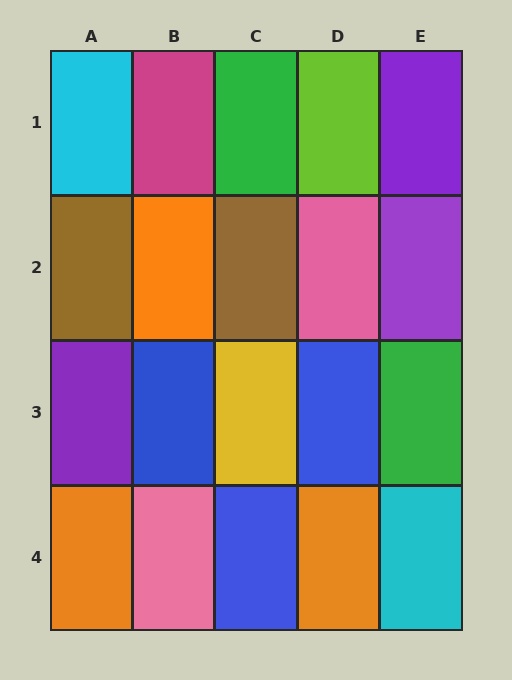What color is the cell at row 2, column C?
Brown.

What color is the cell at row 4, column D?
Orange.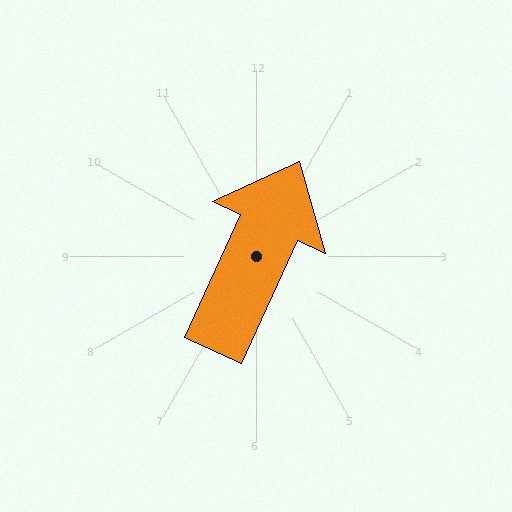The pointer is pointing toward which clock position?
Roughly 1 o'clock.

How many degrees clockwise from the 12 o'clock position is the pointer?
Approximately 25 degrees.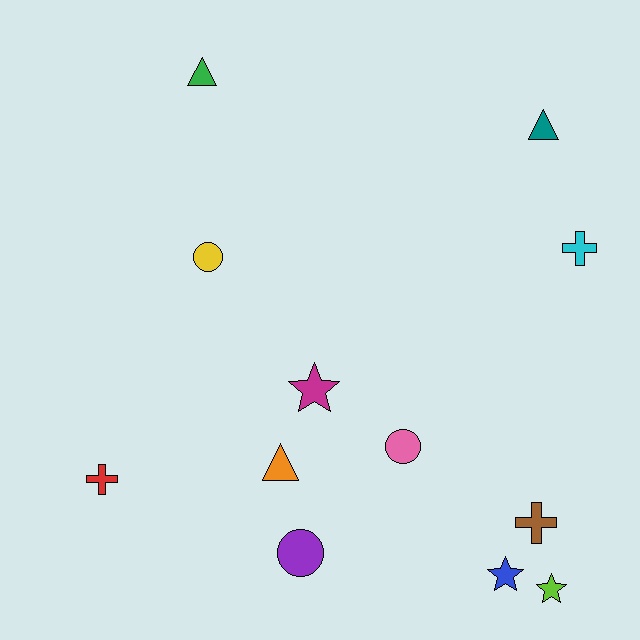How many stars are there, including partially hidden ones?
There are 3 stars.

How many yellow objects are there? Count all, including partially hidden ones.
There is 1 yellow object.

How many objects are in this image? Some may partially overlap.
There are 12 objects.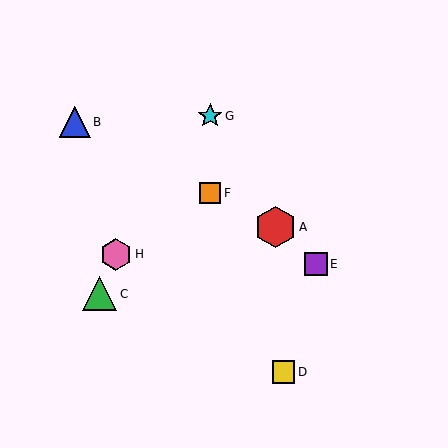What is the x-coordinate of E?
Object E is at x≈316.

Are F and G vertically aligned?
Yes, both are at x≈210.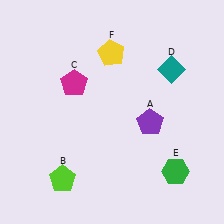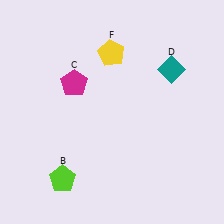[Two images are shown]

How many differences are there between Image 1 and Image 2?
There are 2 differences between the two images.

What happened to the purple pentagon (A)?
The purple pentagon (A) was removed in Image 2. It was in the bottom-right area of Image 1.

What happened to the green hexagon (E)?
The green hexagon (E) was removed in Image 2. It was in the bottom-right area of Image 1.